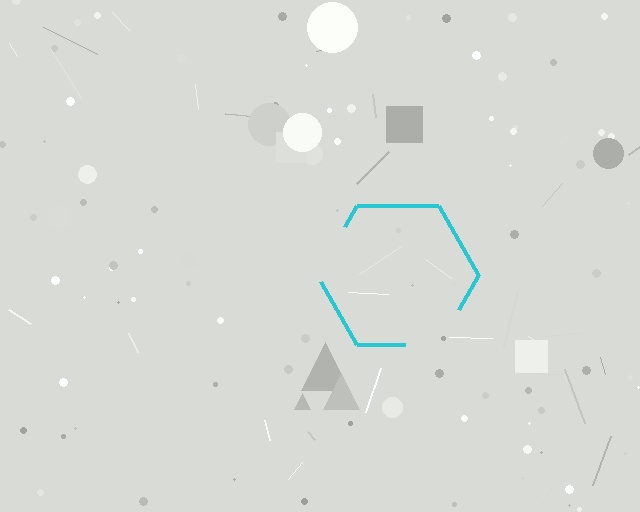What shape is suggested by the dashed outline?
The dashed outline suggests a hexagon.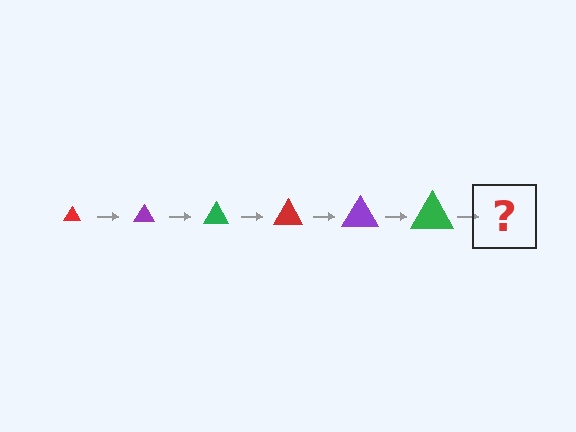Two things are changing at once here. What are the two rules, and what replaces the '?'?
The two rules are that the triangle grows larger each step and the color cycles through red, purple, and green. The '?' should be a red triangle, larger than the previous one.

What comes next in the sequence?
The next element should be a red triangle, larger than the previous one.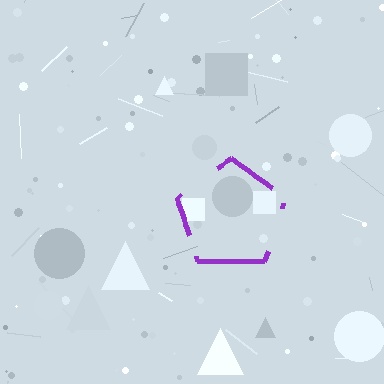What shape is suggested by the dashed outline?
The dashed outline suggests a pentagon.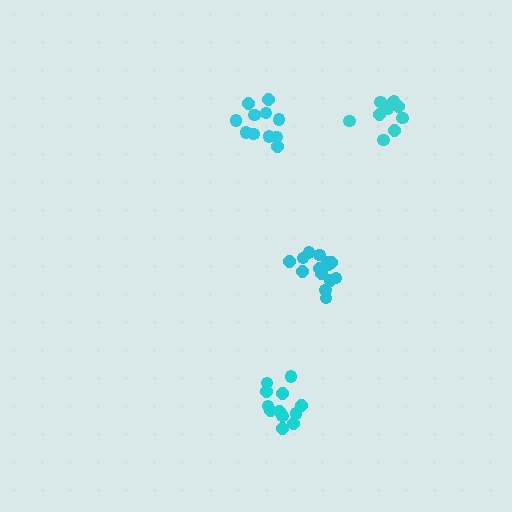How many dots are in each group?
Group 1: 14 dots, Group 2: 11 dots, Group 3: 11 dots, Group 4: 12 dots (48 total).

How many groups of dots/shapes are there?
There are 4 groups.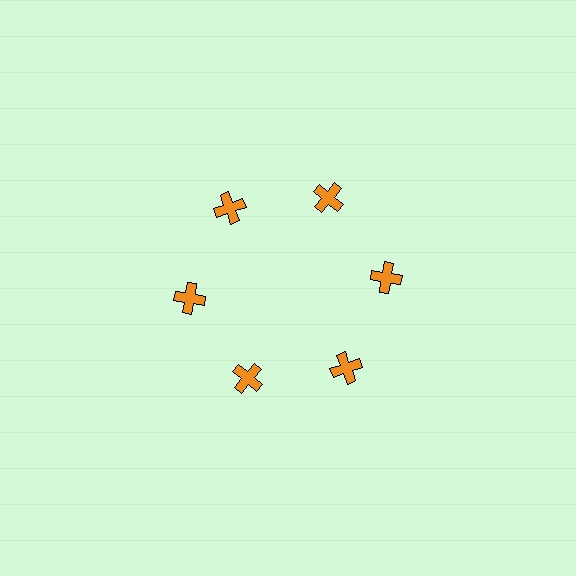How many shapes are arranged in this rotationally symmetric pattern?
There are 6 shapes, arranged in 6 groups of 1.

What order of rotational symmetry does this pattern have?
This pattern has 6-fold rotational symmetry.